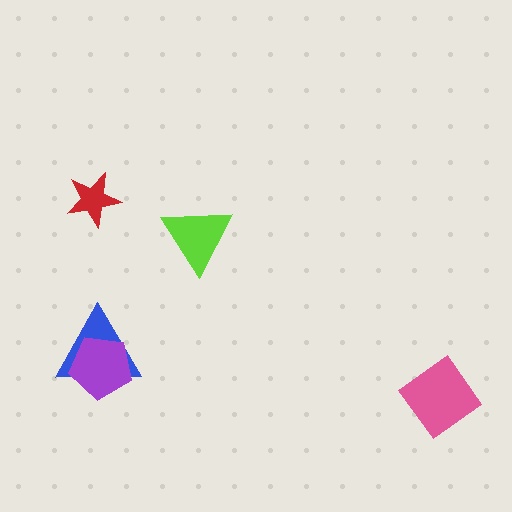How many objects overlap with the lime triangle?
0 objects overlap with the lime triangle.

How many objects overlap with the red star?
0 objects overlap with the red star.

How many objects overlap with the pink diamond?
0 objects overlap with the pink diamond.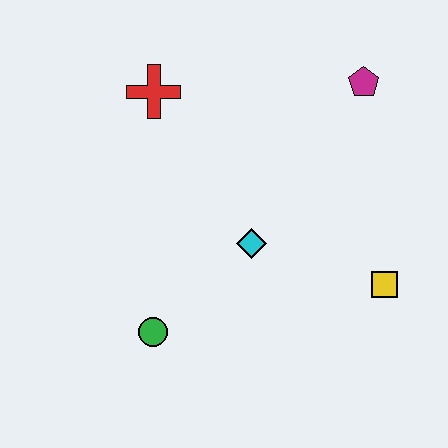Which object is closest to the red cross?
The cyan diamond is closest to the red cross.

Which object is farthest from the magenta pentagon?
The green circle is farthest from the magenta pentagon.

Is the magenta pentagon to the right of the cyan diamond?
Yes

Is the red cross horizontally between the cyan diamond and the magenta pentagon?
No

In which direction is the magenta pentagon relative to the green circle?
The magenta pentagon is above the green circle.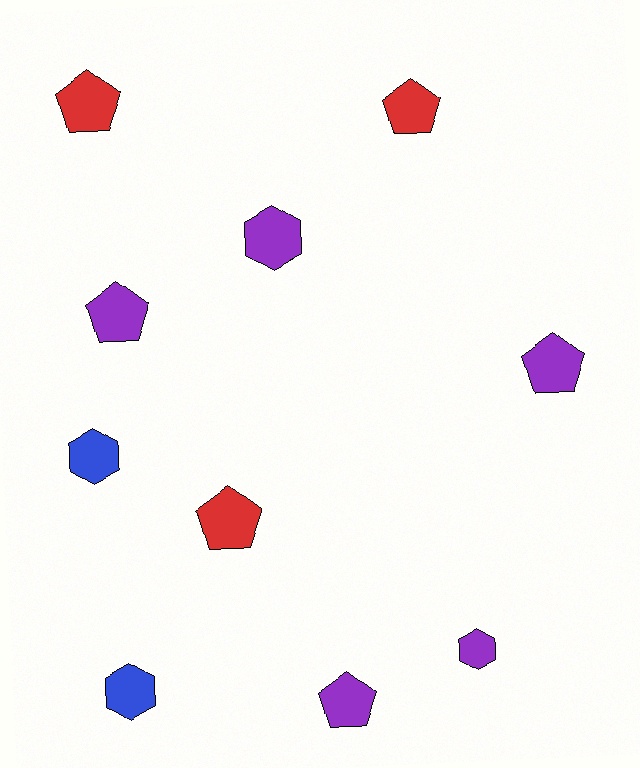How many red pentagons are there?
There are 3 red pentagons.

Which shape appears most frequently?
Pentagon, with 6 objects.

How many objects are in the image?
There are 10 objects.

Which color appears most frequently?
Purple, with 5 objects.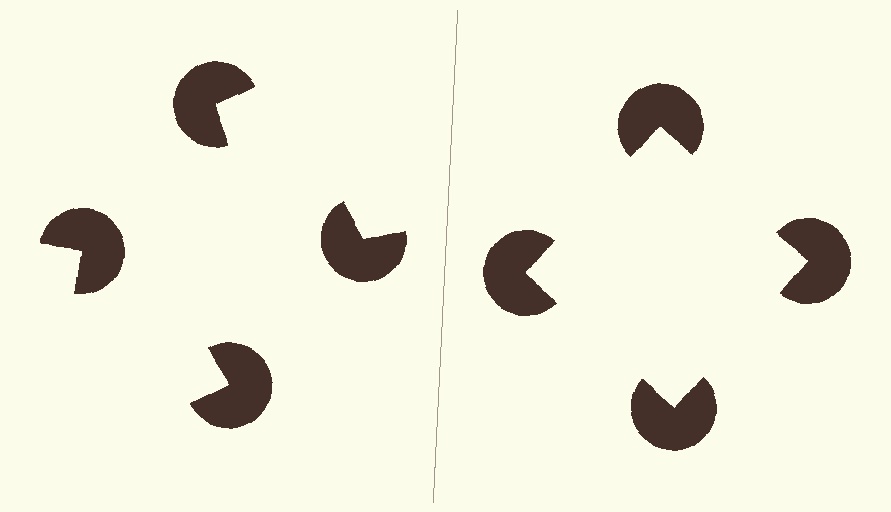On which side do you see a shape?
An illusory square appears on the right side. On the left side the wedge cuts are rotated, so no coherent shape forms.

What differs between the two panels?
The pac-man discs are positioned identically on both sides; only the wedge orientations differ. On the right they align to a square; on the left they are misaligned.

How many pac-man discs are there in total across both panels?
8 — 4 on each side.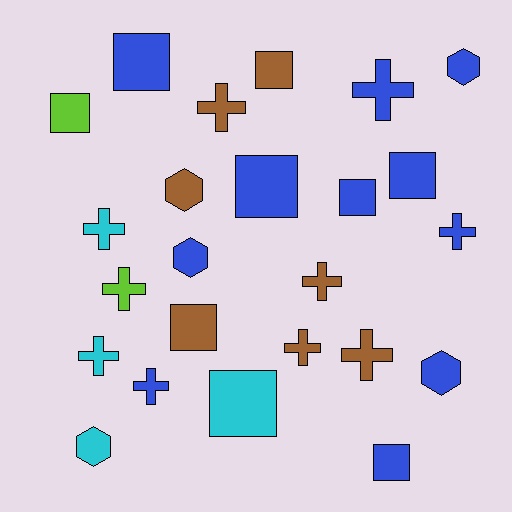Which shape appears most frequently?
Cross, with 10 objects.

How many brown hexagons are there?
There is 1 brown hexagon.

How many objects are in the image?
There are 24 objects.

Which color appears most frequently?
Blue, with 11 objects.